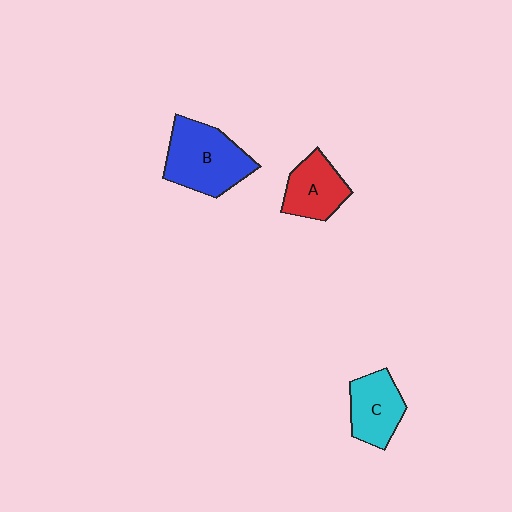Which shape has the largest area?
Shape B (blue).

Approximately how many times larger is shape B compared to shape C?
Approximately 1.5 times.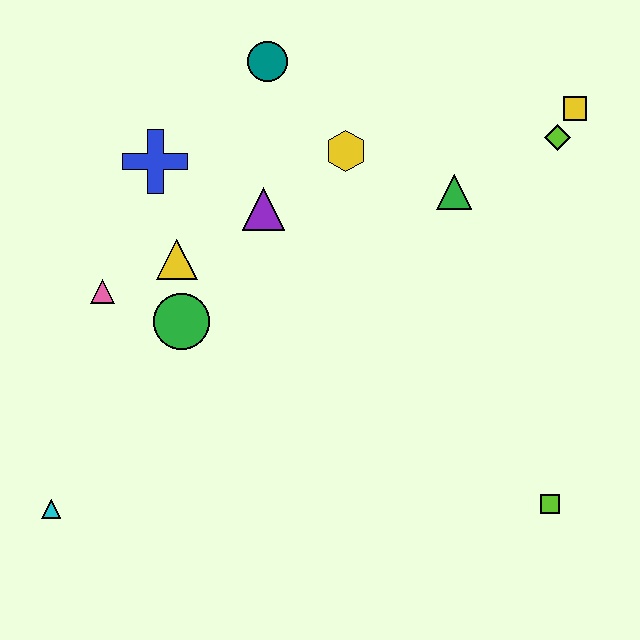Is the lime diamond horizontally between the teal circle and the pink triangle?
No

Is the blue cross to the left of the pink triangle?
No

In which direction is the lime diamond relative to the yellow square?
The lime diamond is below the yellow square.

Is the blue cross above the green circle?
Yes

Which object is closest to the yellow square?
The lime diamond is closest to the yellow square.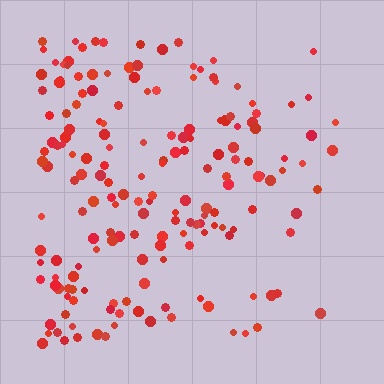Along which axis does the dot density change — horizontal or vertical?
Horizontal.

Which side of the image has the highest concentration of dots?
The left.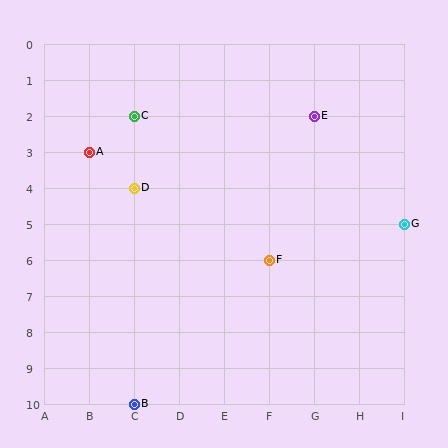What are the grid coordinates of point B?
Point B is at grid coordinates (C, 10).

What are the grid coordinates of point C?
Point C is at grid coordinates (C, 2).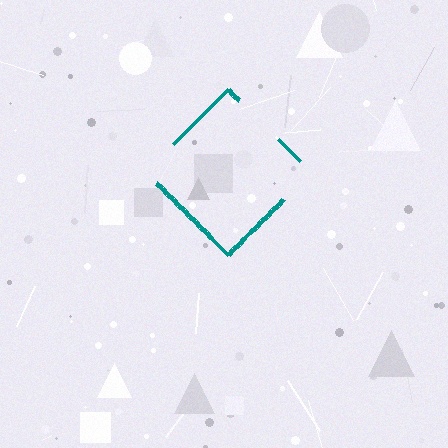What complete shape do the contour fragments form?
The contour fragments form a diamond.